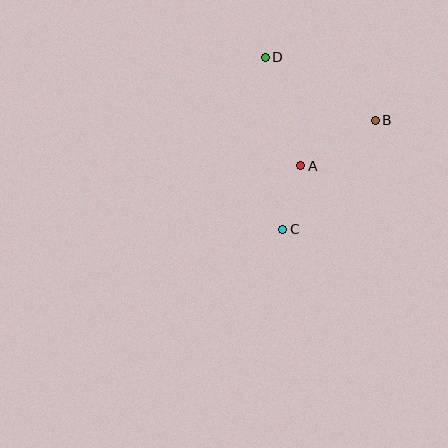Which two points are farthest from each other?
Points C and D are farthest from each other.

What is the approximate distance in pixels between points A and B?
The distance between A and B is approximately 87 pixels.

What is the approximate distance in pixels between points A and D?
The distance between A and D is approximately 115 pixels.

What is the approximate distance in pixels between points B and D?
The distance between B and D is approximately 126 pixels.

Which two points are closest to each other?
Points A and C are closest to each other.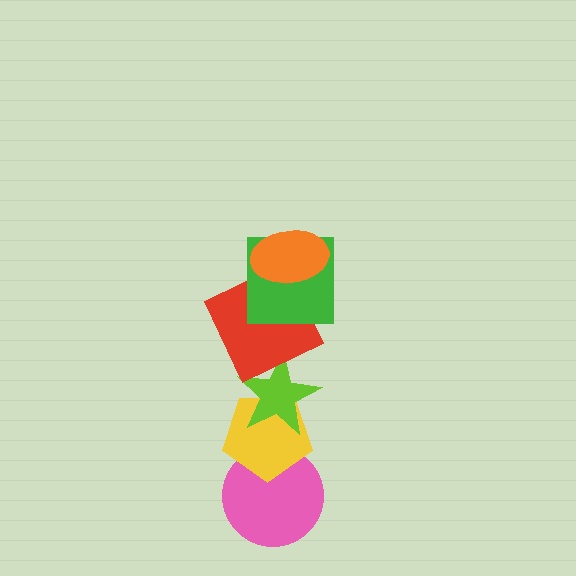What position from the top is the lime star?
The lime star is 4th from the top.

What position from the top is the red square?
The red square is 3rd from the top.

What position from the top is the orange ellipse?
The orange ellipse is 1st from the top.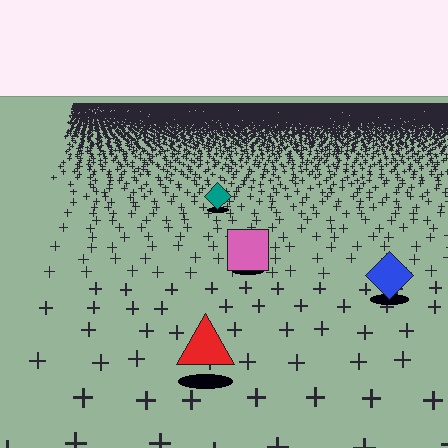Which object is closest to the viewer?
The red triangle is closest. The texture marks near it are larger and more spread out.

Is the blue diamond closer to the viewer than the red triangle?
No. The red triangle is closer — you can tell from the texture gradient: the ground texture is coarser near it.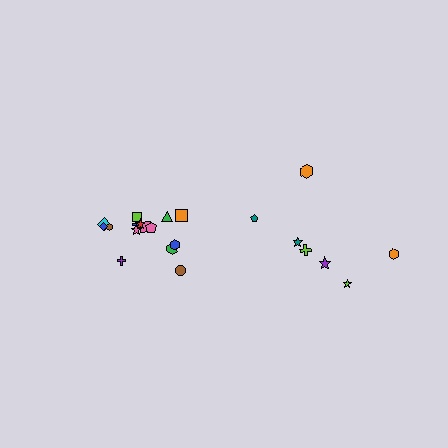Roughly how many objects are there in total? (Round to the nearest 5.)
Roughly 20 objects in total.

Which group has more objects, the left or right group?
The left group.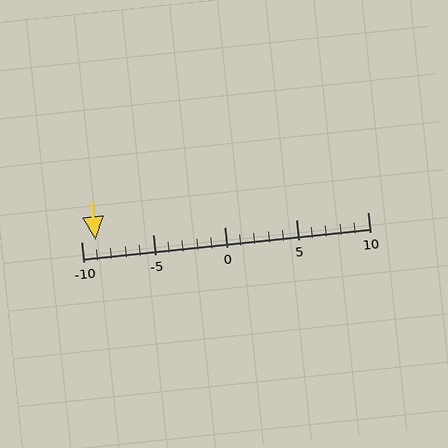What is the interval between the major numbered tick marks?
The major tick marks are spaced 5 units apart.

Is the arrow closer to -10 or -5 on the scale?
The arrow is closer to -10.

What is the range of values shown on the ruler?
The ruler shows values from -10 to 10.